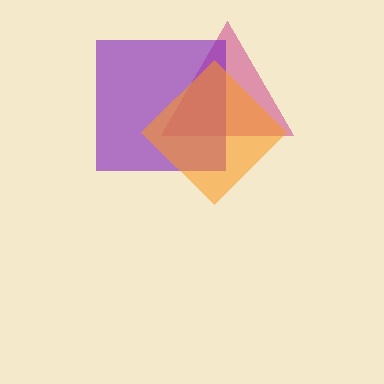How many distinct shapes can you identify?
There are 3 distinct shapes: a magenta triangle, a purple square, an orange diamond.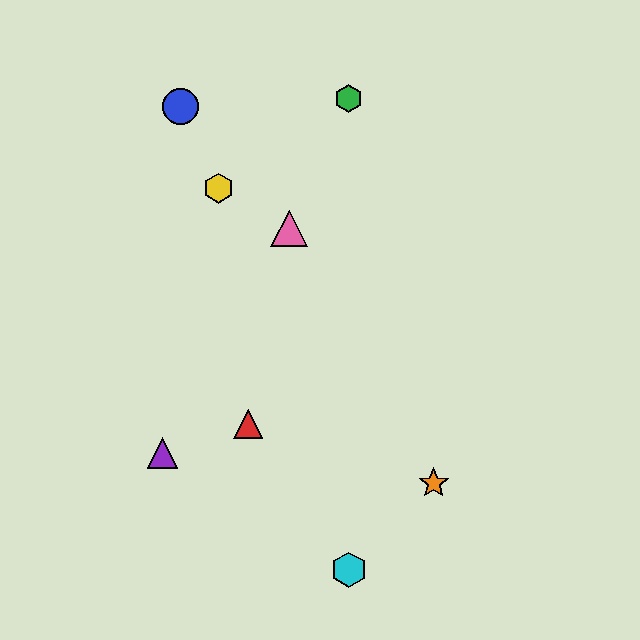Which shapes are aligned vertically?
The green hexagon, the cyan hexagon are aligned vertically.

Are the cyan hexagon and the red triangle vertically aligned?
No, the cyan hexagon is at x≈349 and the red triangle is at x≈248.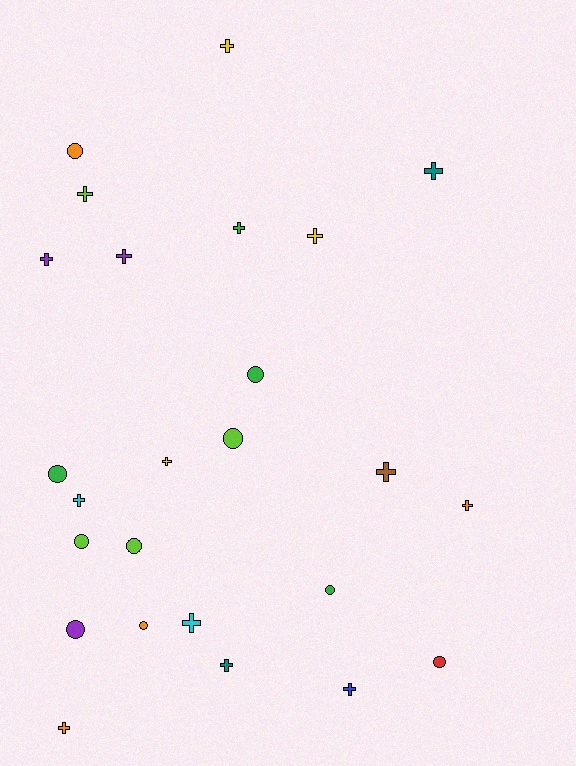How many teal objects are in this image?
There are 2 teal objects.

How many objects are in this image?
There are 25 objects.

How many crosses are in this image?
There are 15 crosses.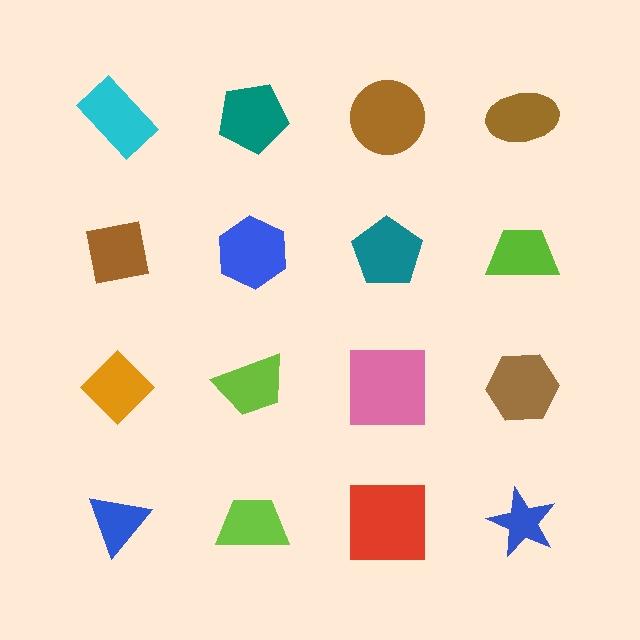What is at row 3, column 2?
A lime trapezoid.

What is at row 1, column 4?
A brown ellipse.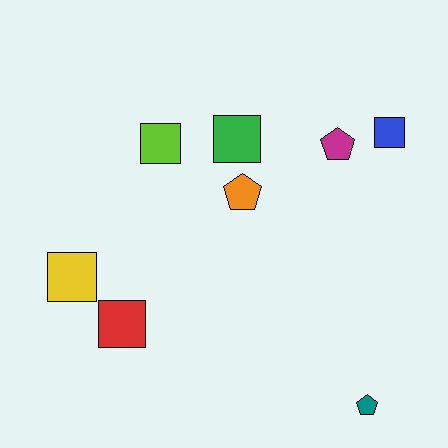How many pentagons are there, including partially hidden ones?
There are 3 pentagons.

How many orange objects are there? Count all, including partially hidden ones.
There is 1 orange object.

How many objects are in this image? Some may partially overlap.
There are 8 objects.